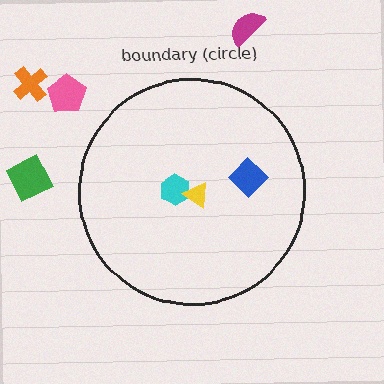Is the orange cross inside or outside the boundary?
Outside.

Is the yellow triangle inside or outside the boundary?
Inside.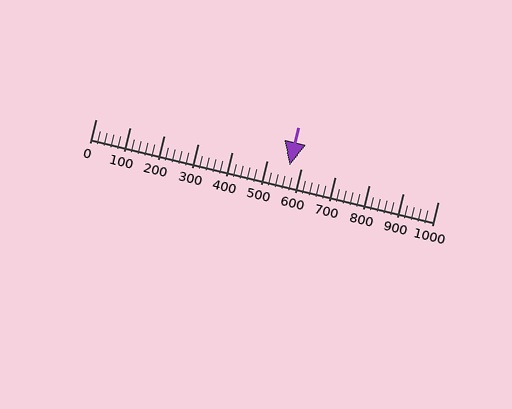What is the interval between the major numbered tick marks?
The major tick marks are spaced 100 units apart.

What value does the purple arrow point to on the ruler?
The purple arrow points to approximately 566.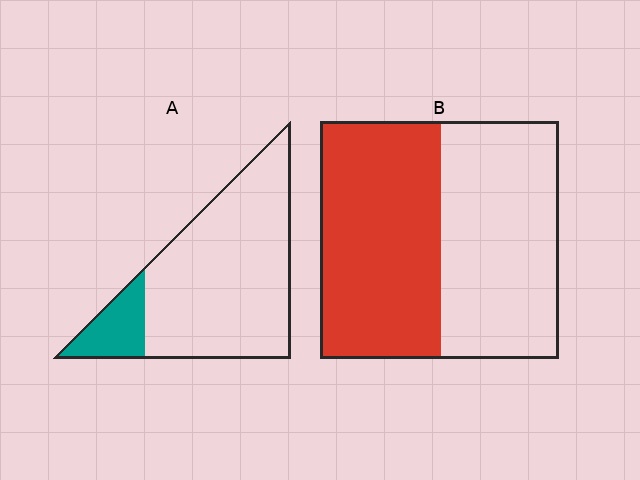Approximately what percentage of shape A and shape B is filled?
A is approximately 15% and B is approximately 50%.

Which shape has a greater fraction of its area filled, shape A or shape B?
Shape B.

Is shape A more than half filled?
No.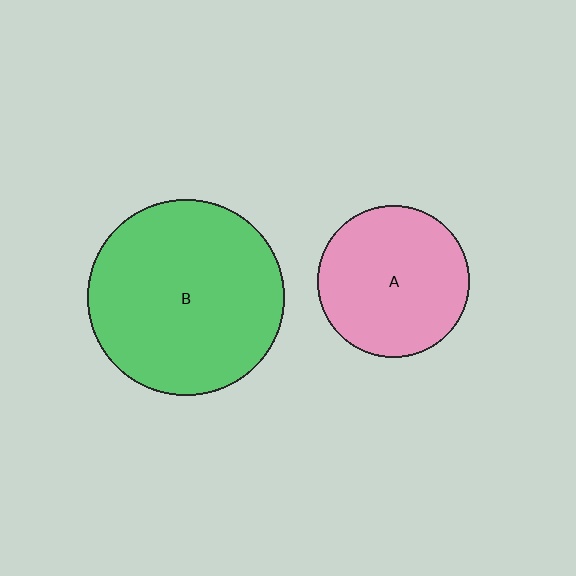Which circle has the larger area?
Circle B (green).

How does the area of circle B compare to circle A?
Approximately 1.7 times.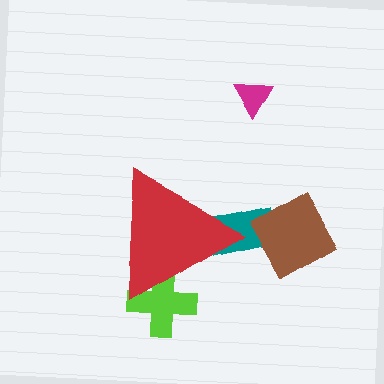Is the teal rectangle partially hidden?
Yes, the teal rectangle is partially hidden behind the red triangle.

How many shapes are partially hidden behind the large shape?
2 shapes are partially hidden.